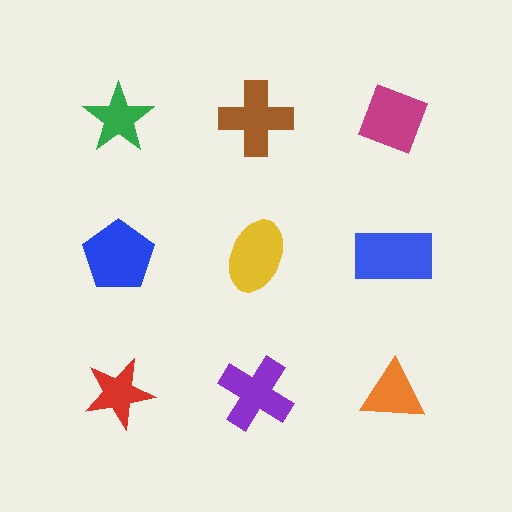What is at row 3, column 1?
A red star.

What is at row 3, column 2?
A purple cross.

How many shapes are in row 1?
3 shapes.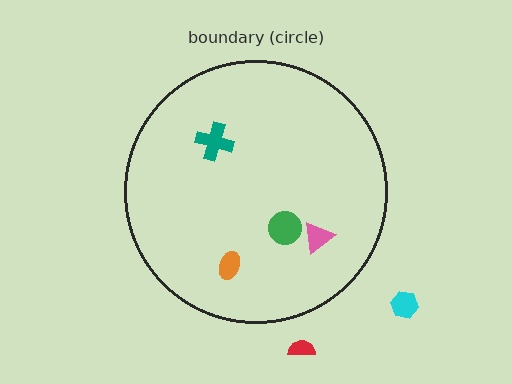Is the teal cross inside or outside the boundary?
Inside.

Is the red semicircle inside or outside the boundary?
Outside.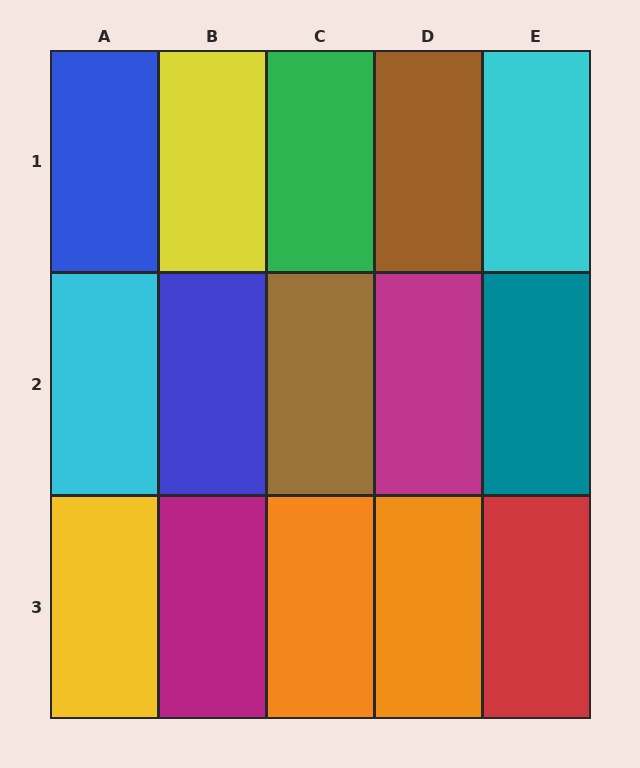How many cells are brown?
2 cells are brown.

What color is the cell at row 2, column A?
Cyan.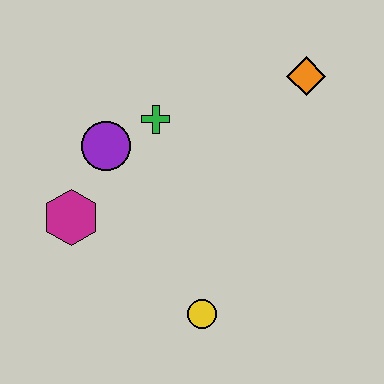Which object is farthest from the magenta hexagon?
The orange diamond is farthest from the magenta hexagon.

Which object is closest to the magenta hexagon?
The purple circle is closest to the magenta hexagon.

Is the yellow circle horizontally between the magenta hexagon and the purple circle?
No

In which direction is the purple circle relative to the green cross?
The purple circle is to the left of the green cross.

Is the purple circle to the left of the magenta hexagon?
No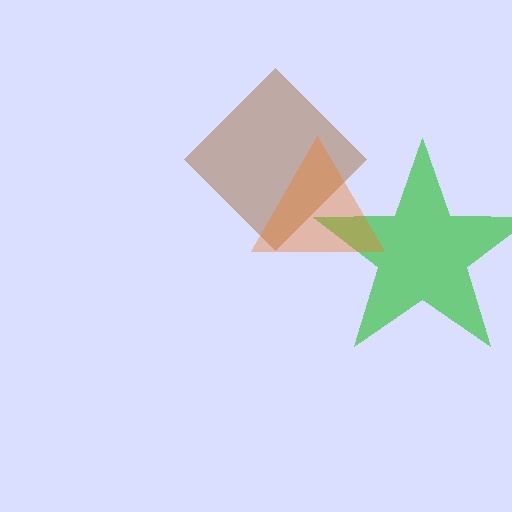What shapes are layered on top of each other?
The layered shapes are: a green star, a brown diamond, an orange triangle.